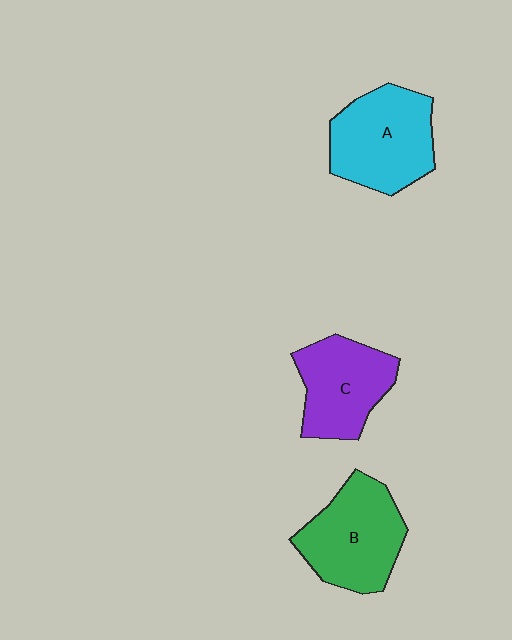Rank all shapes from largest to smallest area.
From largest to smallest: A (cyan), B (green), C (purple).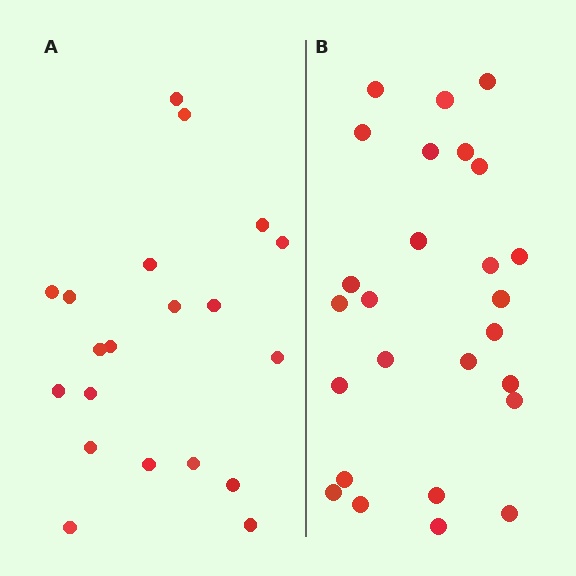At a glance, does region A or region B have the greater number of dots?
Region B (the right region) has more dots.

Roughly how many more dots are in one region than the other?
Region B has about 6 more dots than region A.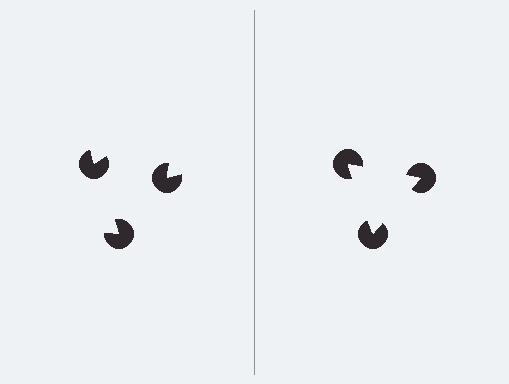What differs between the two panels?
The pac-man discs are positioned identically on both sides; only the wedge orientations differ. On the right they align to a triangle; on the left they are misaligned.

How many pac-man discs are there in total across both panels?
6 — 3 on each side.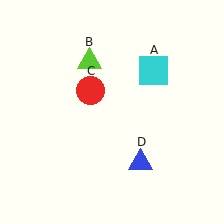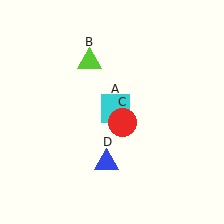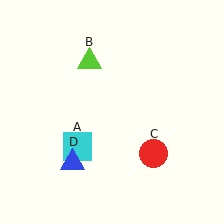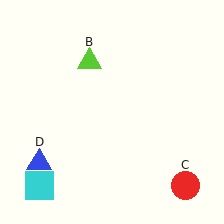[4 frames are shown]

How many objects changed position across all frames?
3 objects changed position: cyan square (object A), red circle (object C), blue triangle (object D).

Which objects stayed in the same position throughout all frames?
Lime triangle (object B) remained stationary.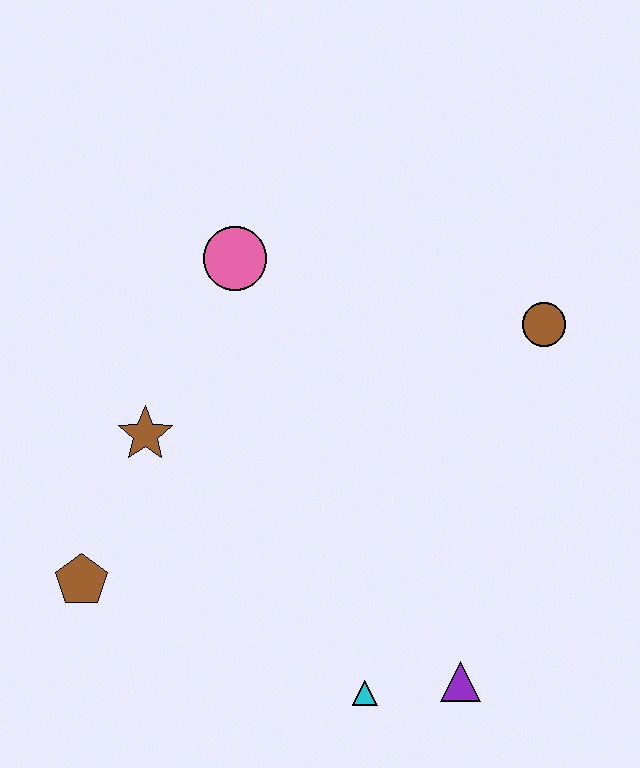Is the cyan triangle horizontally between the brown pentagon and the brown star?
No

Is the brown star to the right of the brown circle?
No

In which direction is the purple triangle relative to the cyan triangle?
The purple triangle is to the right of the cyan triangle.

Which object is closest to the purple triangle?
The cyan triangle is closest to the purple triangle.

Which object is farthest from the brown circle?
The brown pentagon is farthest from the brown circle.